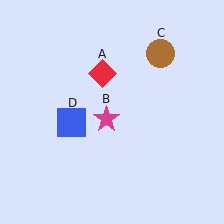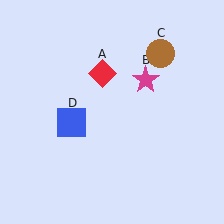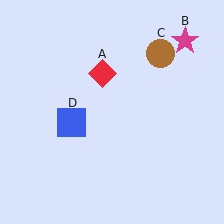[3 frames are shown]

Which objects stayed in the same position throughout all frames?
Red diamond (object A) and brown circle (object C) and blue square (object D) remained stationary.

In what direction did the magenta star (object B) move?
The magenta star (object B) moved up and to the right.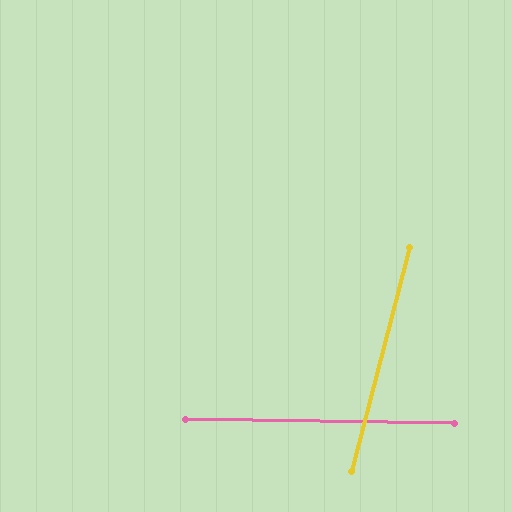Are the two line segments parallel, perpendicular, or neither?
Neither parallel nor perpendicular — they differ by about 76°.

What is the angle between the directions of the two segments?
Approximately 76 degrees.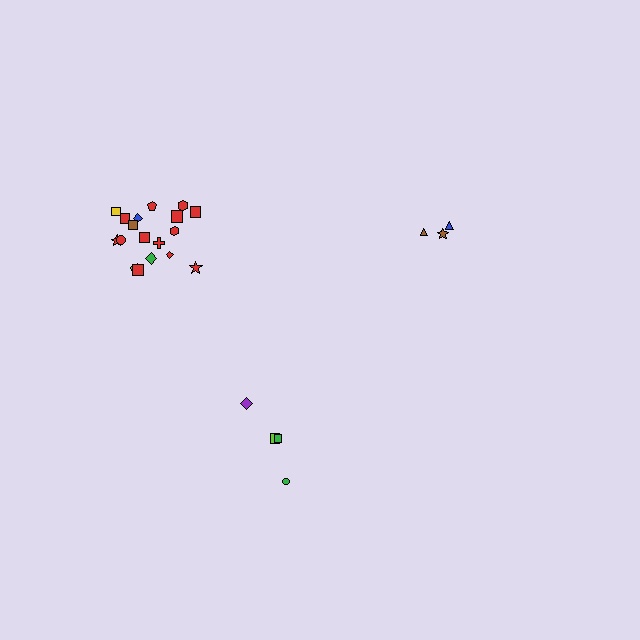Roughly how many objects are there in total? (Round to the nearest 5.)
Roughly 25 objects in total.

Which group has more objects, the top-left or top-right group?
The top-left group.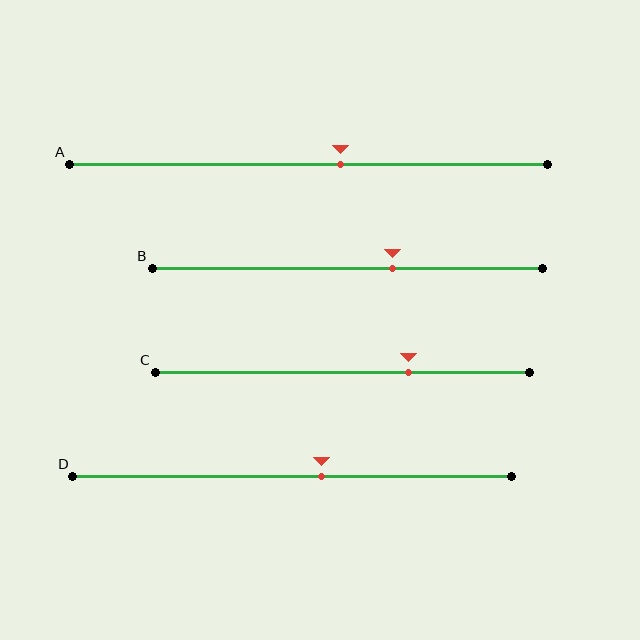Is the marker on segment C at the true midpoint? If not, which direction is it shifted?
No, the marker on segment C is shifted to the right by about 18% of the segment length.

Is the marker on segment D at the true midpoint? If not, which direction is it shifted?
No, the marker on segment D is shifted to the right by about 7% of the segment length.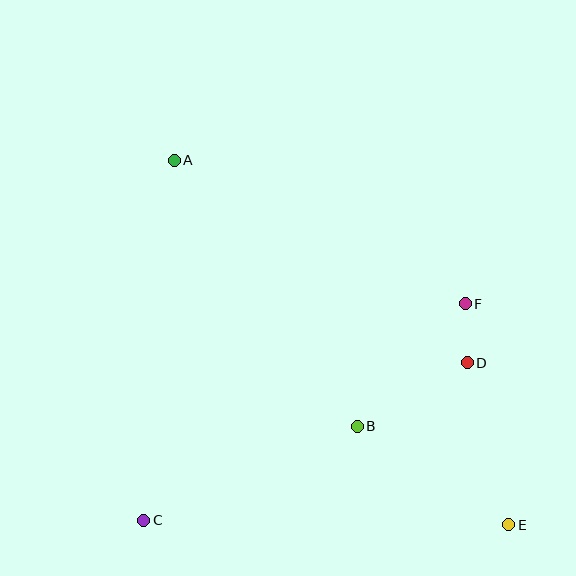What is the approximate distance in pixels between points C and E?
The distance between C and E is approximately 365 pixels.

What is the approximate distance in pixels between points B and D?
The distance between B and D is approximately 127 pixels.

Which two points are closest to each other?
Points D and F are closest to each other.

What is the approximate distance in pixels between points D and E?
The distance between D and E is approximately 167 pixels.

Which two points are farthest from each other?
Points A and E are farthest from each other.